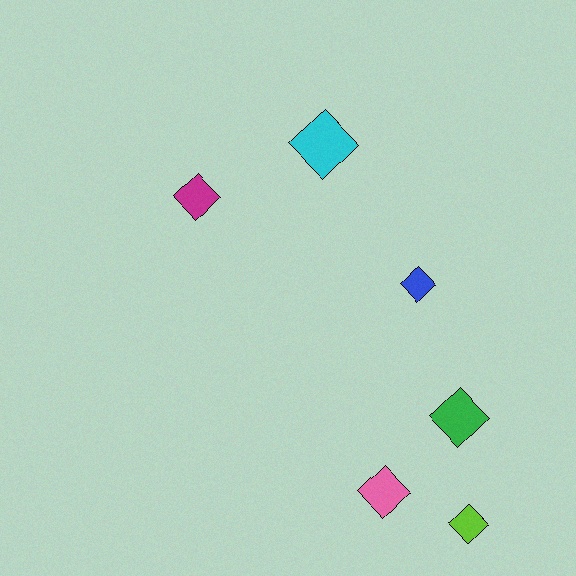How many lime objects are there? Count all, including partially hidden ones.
There is 1 lime object.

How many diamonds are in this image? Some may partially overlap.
There are 6 diamonds.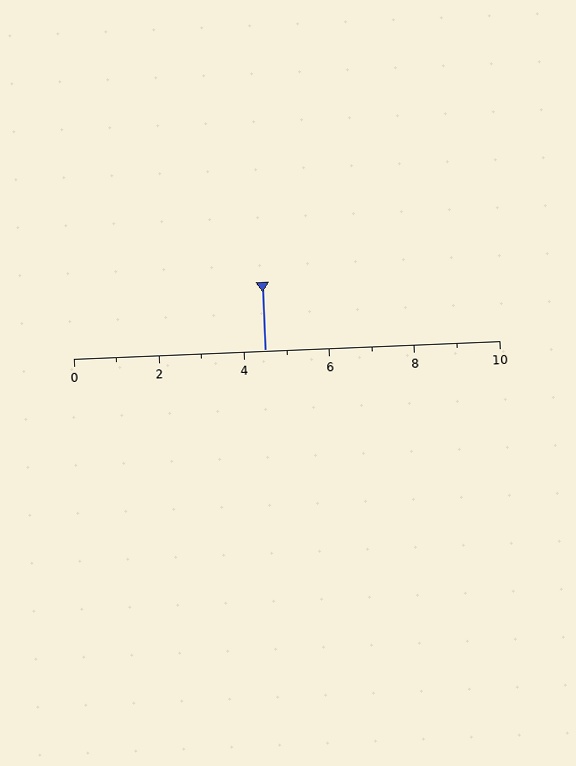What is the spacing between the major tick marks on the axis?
The major ticks are spaced 2 apart.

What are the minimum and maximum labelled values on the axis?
The axis runs from 0 to 10.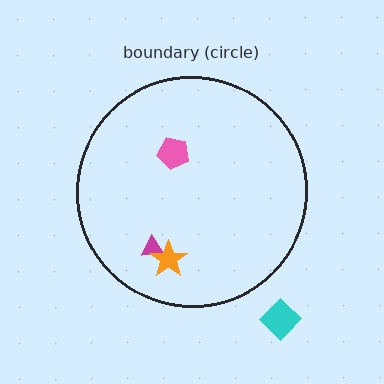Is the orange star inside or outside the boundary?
Inside.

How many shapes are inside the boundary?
3 inside, 1 outside.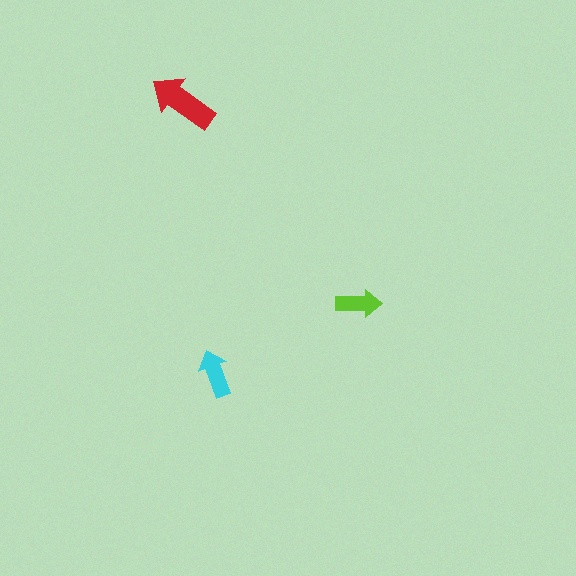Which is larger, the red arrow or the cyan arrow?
The red one.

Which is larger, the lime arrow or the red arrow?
The red one.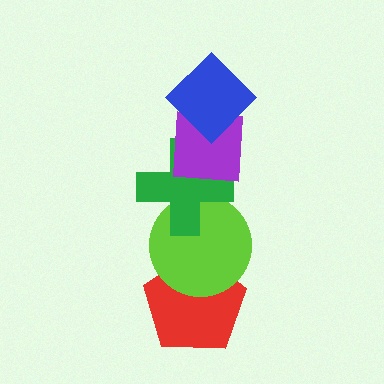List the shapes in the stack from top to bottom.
From top to bottom: the blue diamond, the purple square, the green cross, the lime circle, the red pentagon.